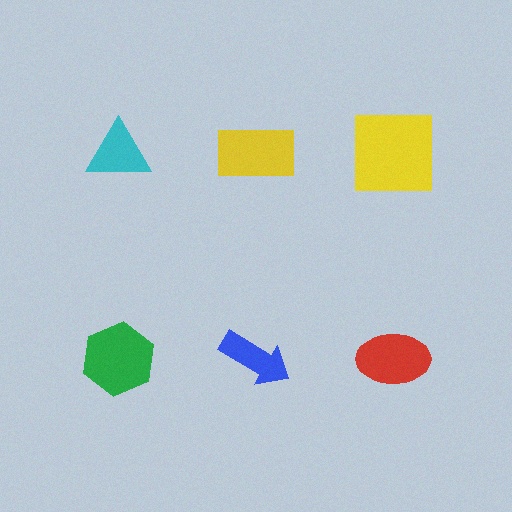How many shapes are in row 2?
3 shapes.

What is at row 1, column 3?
A yellow square.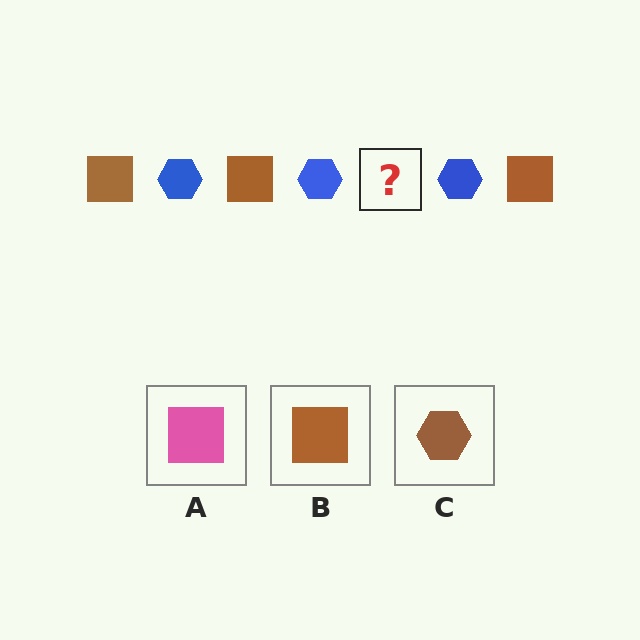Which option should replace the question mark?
Option B.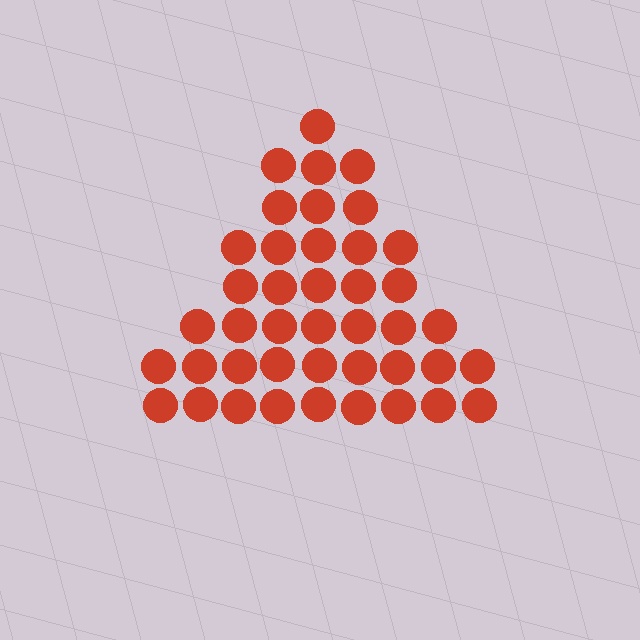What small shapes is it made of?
It is made of small circles.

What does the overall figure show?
The overall figure shows a triangle.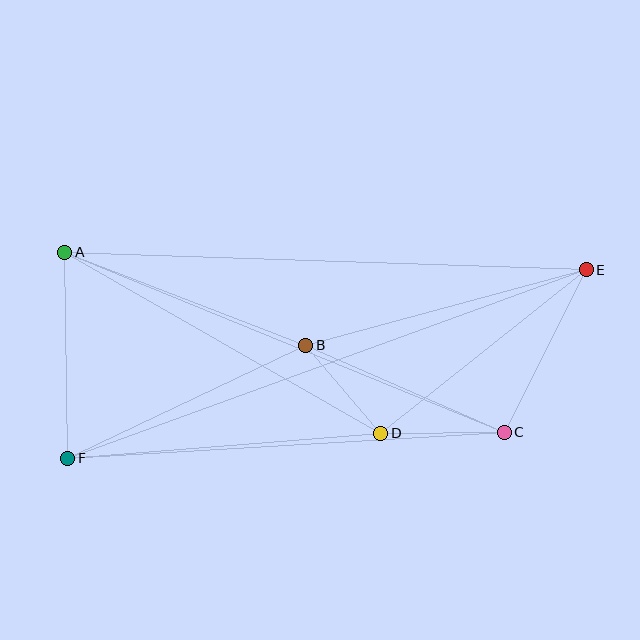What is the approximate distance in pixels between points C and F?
The distance between C and F is approximately 437 pixels.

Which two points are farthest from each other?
Points E and F are farthest from each other.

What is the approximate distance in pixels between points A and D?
The distance between A and D is approximately 365 pixels.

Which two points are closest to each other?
Points B and D are closest to each other.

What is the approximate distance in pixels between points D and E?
The distance between D and E is approximately 262 pixels.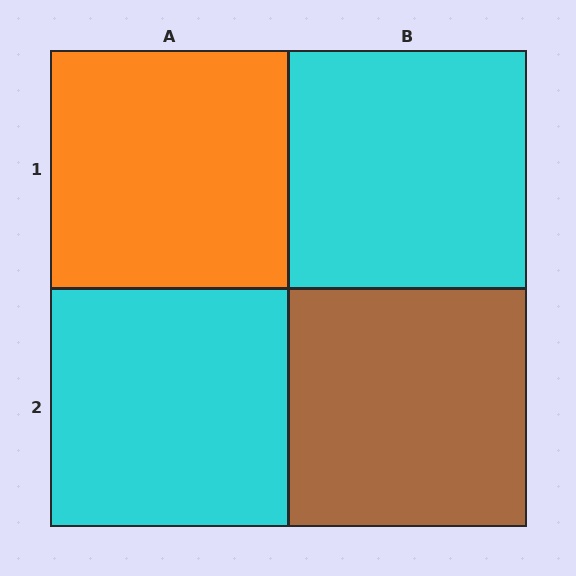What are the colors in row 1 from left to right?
Orange, cyan.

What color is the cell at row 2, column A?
Cyan.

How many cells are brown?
1 cell is brown.